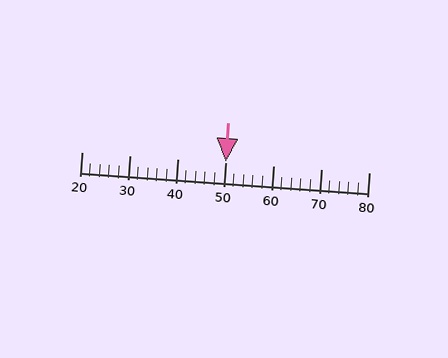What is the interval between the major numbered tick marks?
The major tick marks are spaced 10 units apart.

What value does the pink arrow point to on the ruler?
The pink arrow points to approximately 50.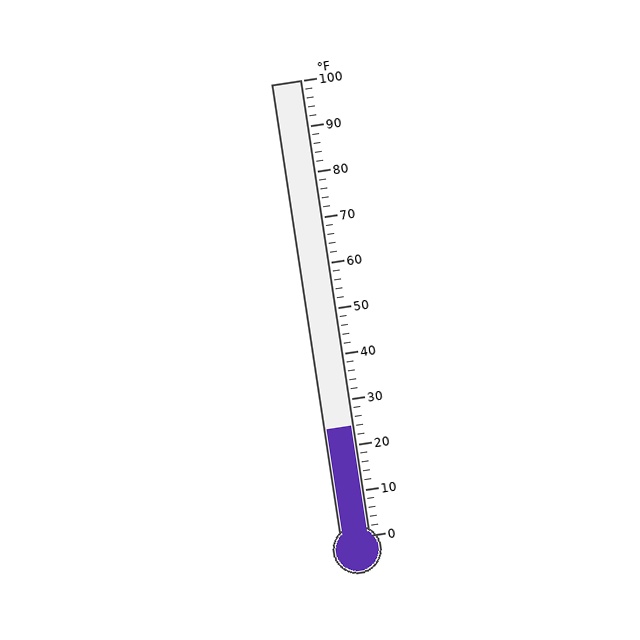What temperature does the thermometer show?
The thermometer shows approximately 24°F.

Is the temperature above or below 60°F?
The temperature is below 60°F.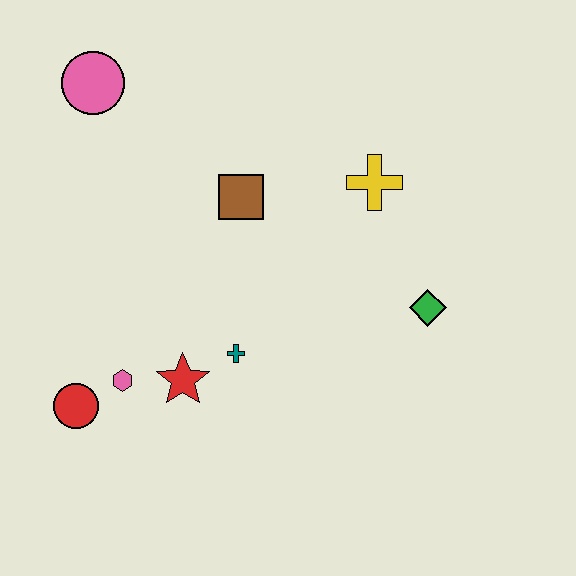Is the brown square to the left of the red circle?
No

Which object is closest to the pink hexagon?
The red circle is closest to the pink hexagon.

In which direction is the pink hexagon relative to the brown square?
The pink hexagon is below the brown square.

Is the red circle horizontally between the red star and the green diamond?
No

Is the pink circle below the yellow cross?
No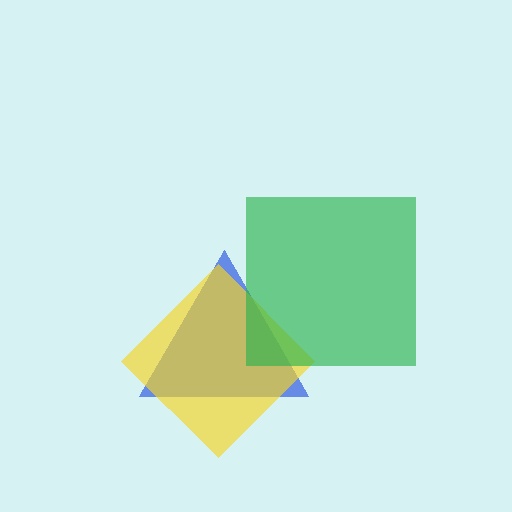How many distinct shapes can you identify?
There are 3 distinct shapes: a blue triangle, a yellow diamond, a green square.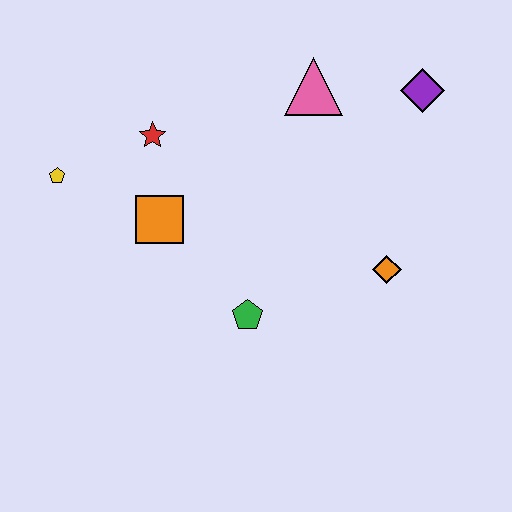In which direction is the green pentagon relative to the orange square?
The green pentagon is below the orange square.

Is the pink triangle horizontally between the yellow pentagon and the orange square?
No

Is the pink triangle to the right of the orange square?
Yes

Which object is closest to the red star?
The orange square is closest to the red star.